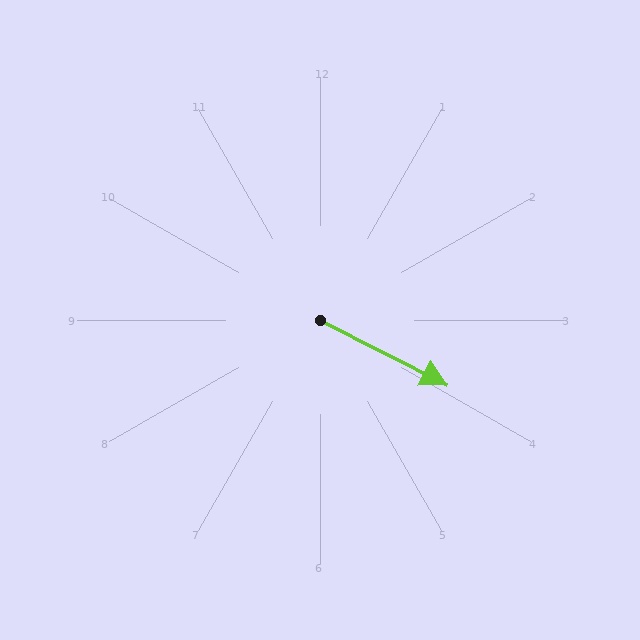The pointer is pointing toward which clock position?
Roughly 4 o'clock.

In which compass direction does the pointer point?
Southeast.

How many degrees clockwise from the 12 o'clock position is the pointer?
Approximately 117 degrees.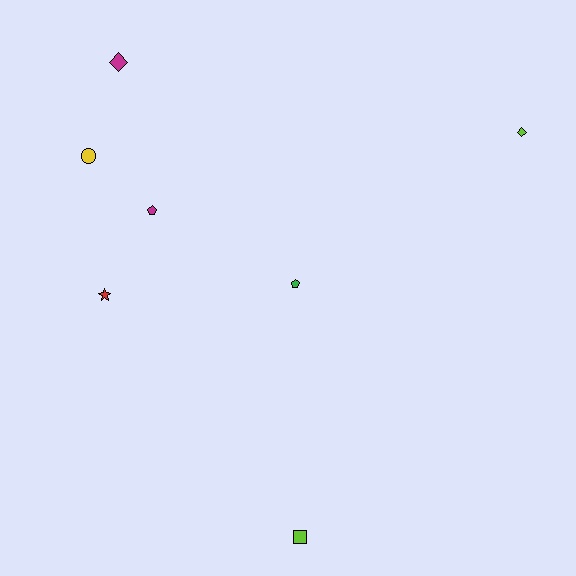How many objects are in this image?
There are 7 objects.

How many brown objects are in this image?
There are no brown objects.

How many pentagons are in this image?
There are 2 pentagons.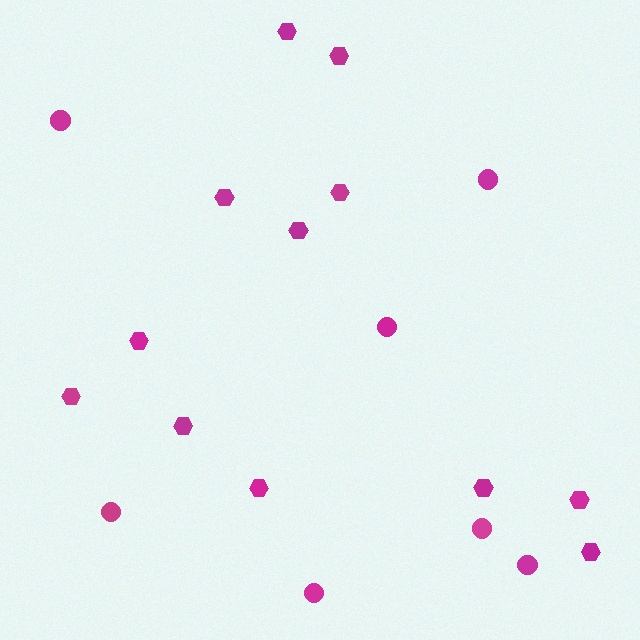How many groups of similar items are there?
There are 2 groups: one group of circles (7) and one group of hexagons (12).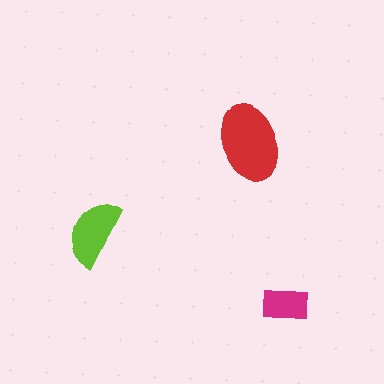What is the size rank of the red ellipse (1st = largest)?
1st.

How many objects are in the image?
There are 3 objects in the image.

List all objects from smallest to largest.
The magenta rectangle, the lime semicircle, the red ellipse.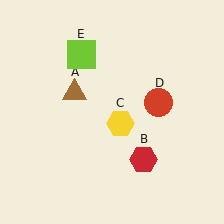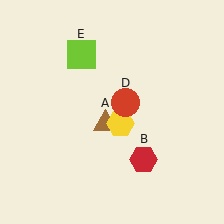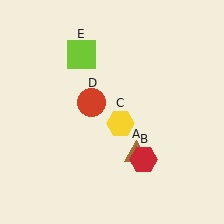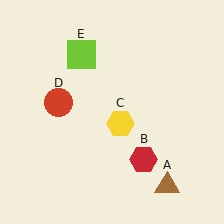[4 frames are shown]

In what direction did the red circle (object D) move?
The red circle (object D) moved left.